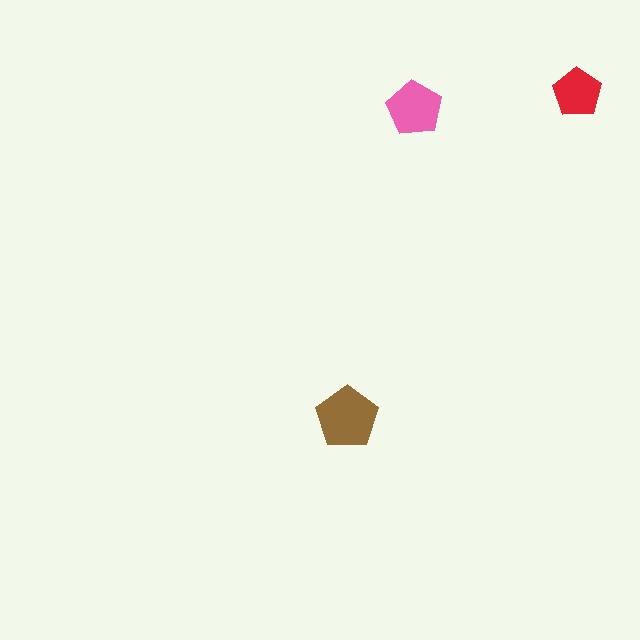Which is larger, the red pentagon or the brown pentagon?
The brown one.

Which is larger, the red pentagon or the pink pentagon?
The pink one.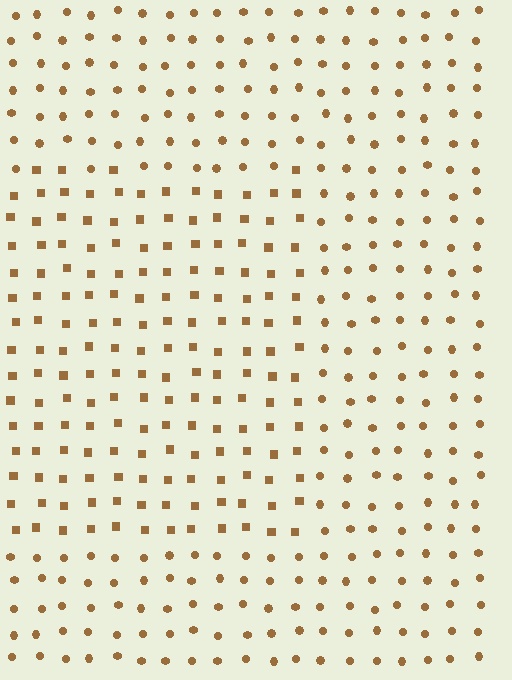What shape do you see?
I see a rectangle.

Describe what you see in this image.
The image is filled with small brown elements arranged in a uniform grid. A rectangle-shaped region contains squares, while the surrounding area contains circles. The boundary is defined purely by the change in element shape.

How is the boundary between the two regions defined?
The boundary is defined by a change in element shape: squares inside vs. circles outside. All elements share the same color and spacing.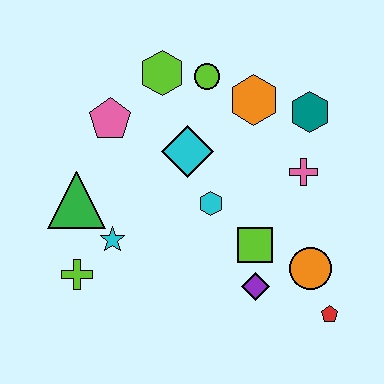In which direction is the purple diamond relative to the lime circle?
The purple diamond is below the lime circle.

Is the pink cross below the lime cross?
No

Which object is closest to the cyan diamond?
The cyan hexagon is closest to the cyan diamond.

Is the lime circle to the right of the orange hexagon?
No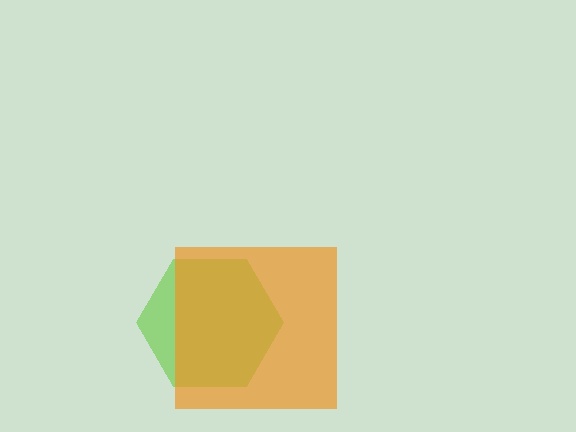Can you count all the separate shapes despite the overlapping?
Yes, there are 2 separate shapes.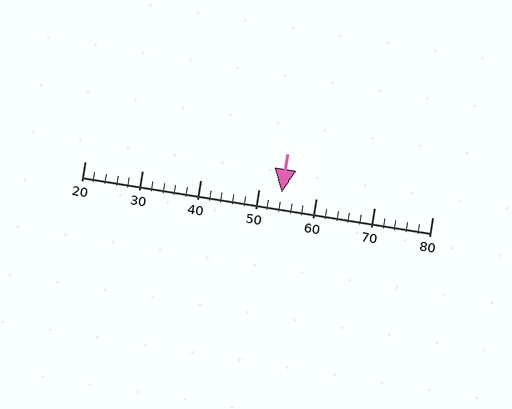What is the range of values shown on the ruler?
The ruler shows values from 20 to 80.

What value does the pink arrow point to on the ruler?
The pink arrow points to approximately 54.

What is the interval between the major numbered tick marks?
The major tick marks are spaced 10 units apart.